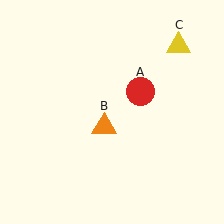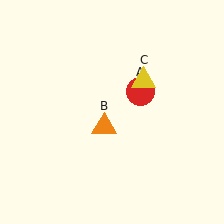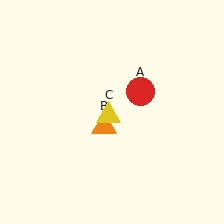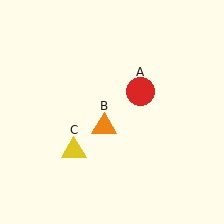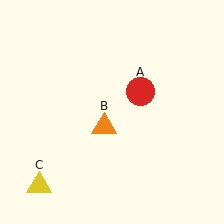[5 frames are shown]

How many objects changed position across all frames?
1 object changed position: yellow triangle (object C).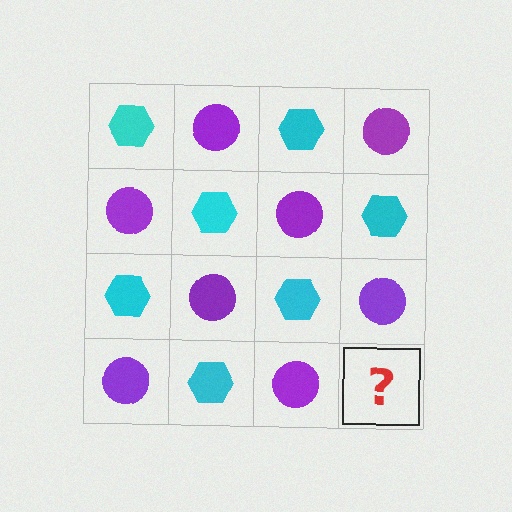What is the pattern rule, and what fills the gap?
The rule is that it alternates cyan hexagon and purple circle in a checkerboard pattern. The gap should be filled with a cyan hexagon.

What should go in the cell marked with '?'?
The missing cell should contain a cyan hexagon.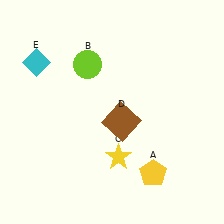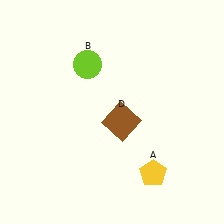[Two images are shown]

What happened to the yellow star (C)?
The yellow star (C) was removed in Image 2. It was in the bottom-right area of Image 1.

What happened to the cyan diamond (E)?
The cyan diamond (E) was removed in Image 2. It was in the top-left area of Image 1.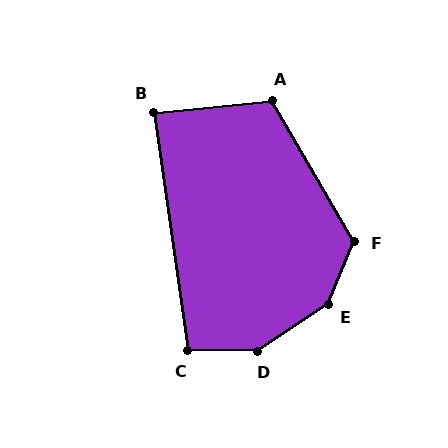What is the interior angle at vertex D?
Approximately 146 degrees (obtuse).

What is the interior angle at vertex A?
Approximately 115 degrees (obtuse).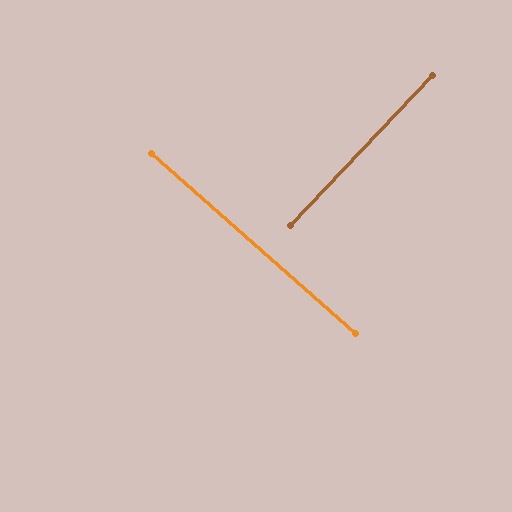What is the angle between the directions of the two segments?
Approximately 88 degrees.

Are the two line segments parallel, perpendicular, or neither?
Perpendicular — they meet at approximately 88°.